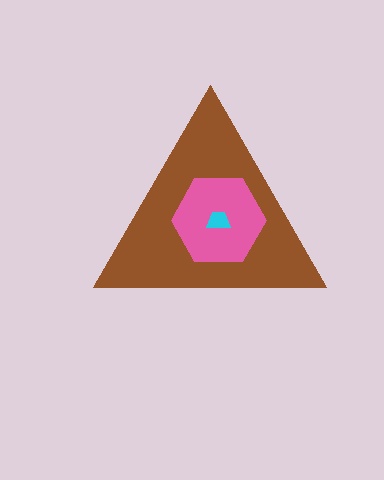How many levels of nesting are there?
3.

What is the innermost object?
The cyan trapezoid.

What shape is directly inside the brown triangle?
The pink hexagon.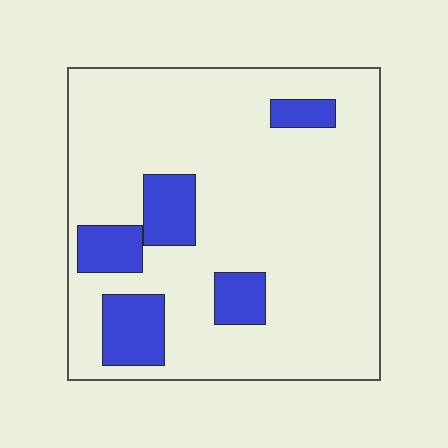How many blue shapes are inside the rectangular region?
5.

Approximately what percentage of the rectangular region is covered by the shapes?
Approximately 15%.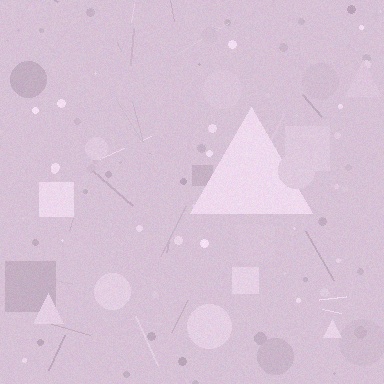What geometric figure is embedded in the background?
A triangle is embedded in the background.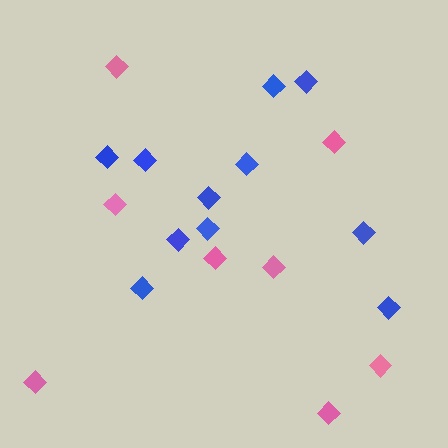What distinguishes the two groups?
There are 2 groups: one group of blue diamonds (11) and one group of pink diamonds (8).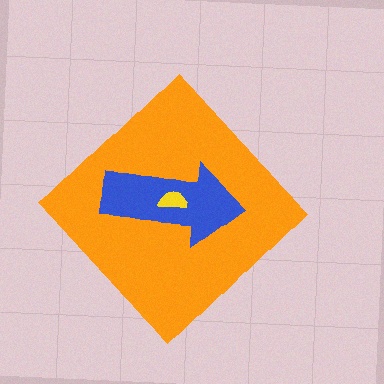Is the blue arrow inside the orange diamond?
Yes.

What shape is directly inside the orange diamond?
The blue arrow.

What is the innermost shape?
The yellow semicircle.